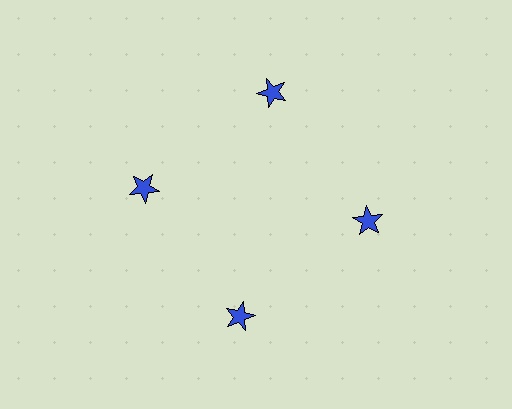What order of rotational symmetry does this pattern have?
This pattern has 4-fold rotational symmetry.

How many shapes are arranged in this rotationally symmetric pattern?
There are 4 shapes, arranged in 4 groups of 1.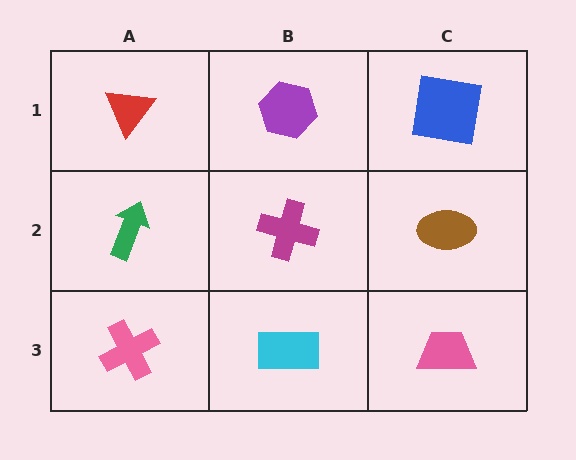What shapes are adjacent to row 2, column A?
A red triangle (row 1, column A), a pink cross (row 3, column A), a magenta cross (row 2, column B).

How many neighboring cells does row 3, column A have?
2.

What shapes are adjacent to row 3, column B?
A magenta cross (row 2, column B), a pink cross (row 3, column A), a pink trapezoid (row 3, column C).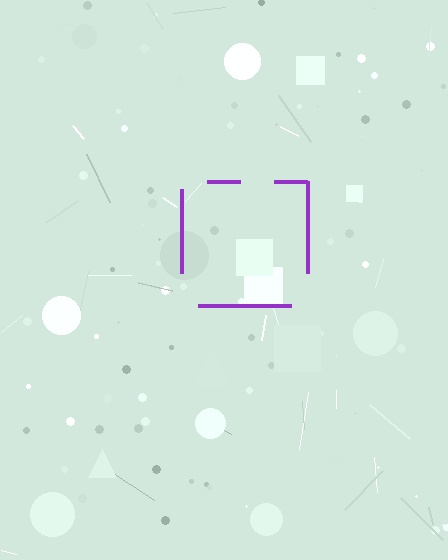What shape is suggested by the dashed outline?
The dashed outline suggests a square.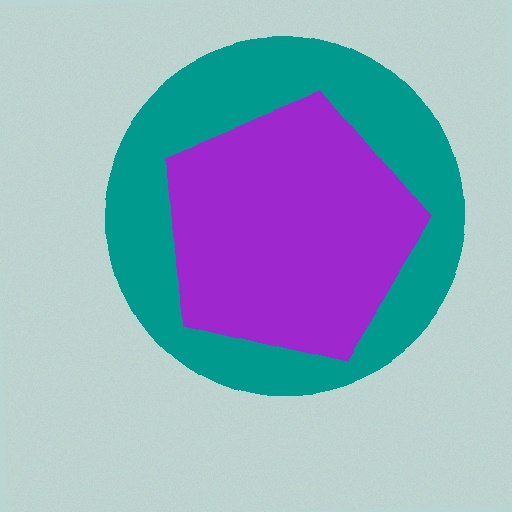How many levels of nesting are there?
2.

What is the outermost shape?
The teal circle.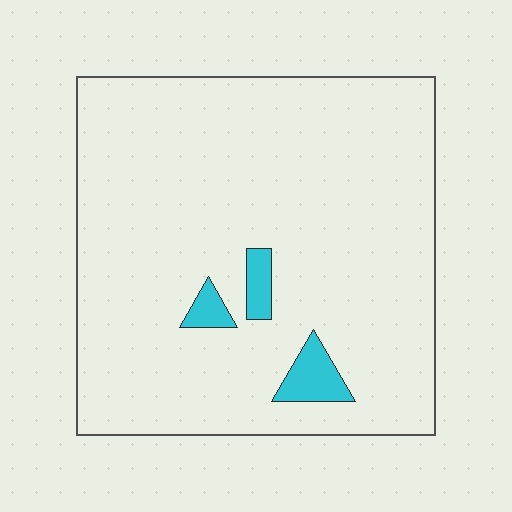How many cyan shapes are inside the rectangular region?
3.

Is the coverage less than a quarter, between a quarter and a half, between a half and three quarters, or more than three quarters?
Less than a quarter.